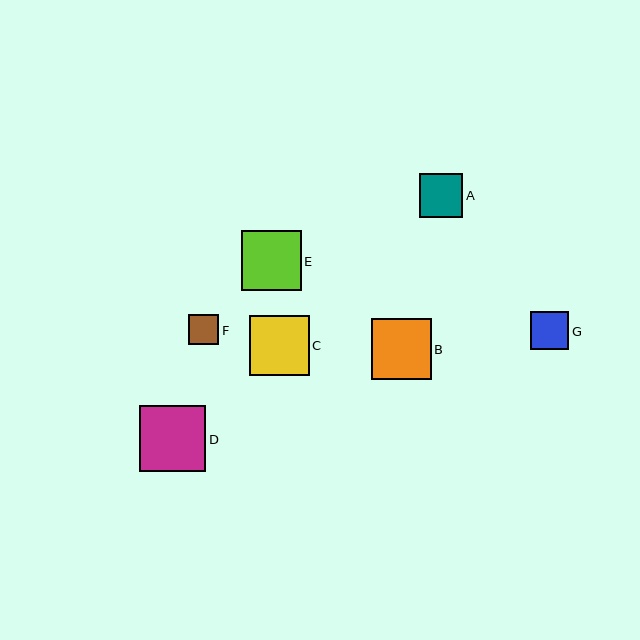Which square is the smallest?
Square F is the smallest with a size of approximately 30 pixels.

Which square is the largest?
Square D is the largest with a size of approximately 66 pixels.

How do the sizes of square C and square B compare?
Square C and square B are approximately the same size.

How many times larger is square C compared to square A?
Square C is approximately 1.4 times the size of square A.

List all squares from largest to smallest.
From largest to smallest: D, C, B, E, A, G, F.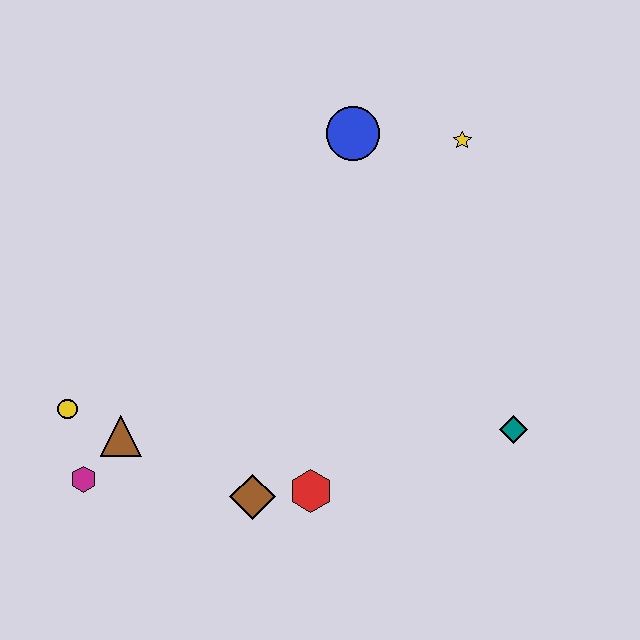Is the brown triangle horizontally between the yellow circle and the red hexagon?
Yes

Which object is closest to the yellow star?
The blue circle is closest to the yellow star.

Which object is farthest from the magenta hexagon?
The yellow star is farthest from the magenta hexagon.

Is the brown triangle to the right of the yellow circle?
Yes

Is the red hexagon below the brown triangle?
Yes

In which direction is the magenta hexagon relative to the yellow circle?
The magenta hexagon is below the yellow circle.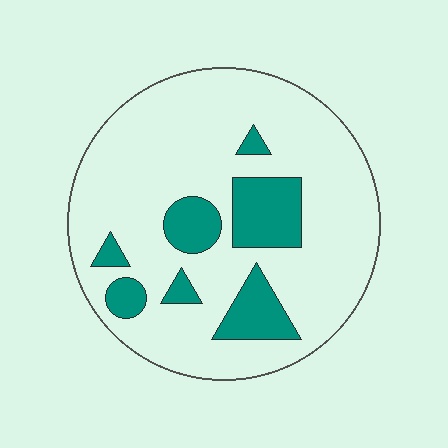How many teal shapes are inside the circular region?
7.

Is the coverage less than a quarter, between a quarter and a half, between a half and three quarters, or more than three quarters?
Less than a quarter.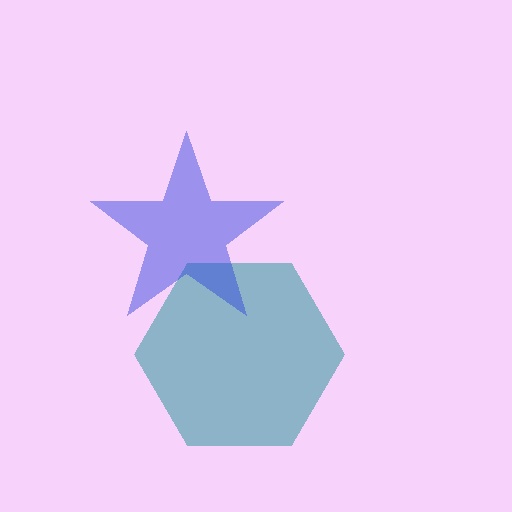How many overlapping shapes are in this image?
There are 2 overlapping shapes in the image.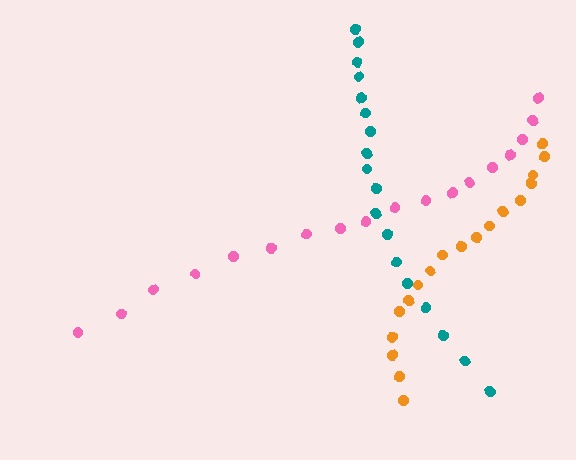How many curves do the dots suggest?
There are 3 distinct paths.